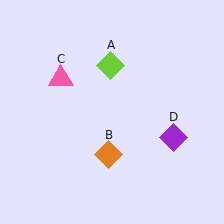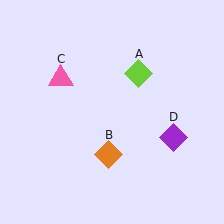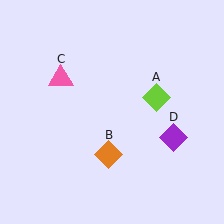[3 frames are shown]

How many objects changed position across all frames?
1 object changed position: lime diamond (object A).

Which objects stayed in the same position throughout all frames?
Orange diamond (object B) and pink triangle (object C) and purple diamond (object D) remained stationary.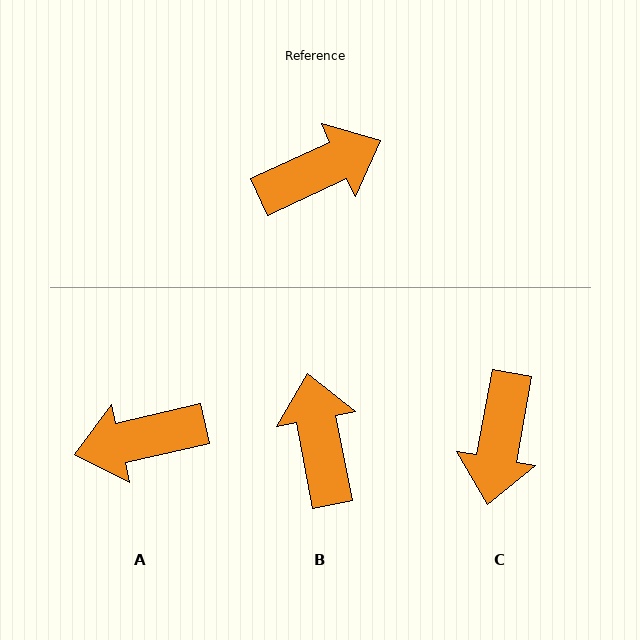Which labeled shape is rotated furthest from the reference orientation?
A, about 169 degrees away.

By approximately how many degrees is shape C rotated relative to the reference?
Approximately 125 degrees clockwise.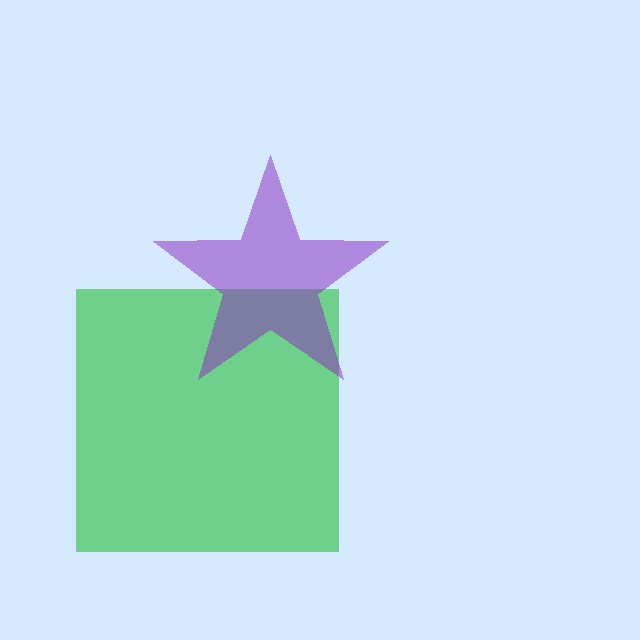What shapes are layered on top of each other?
The layered shapes are: a green square, a purple star.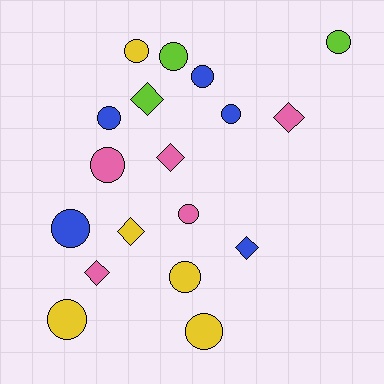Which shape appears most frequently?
Circle, with 12 objects.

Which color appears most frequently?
Yellow, with 5 objects.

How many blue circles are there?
There are 4 blue circles.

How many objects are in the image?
There are 18 objects.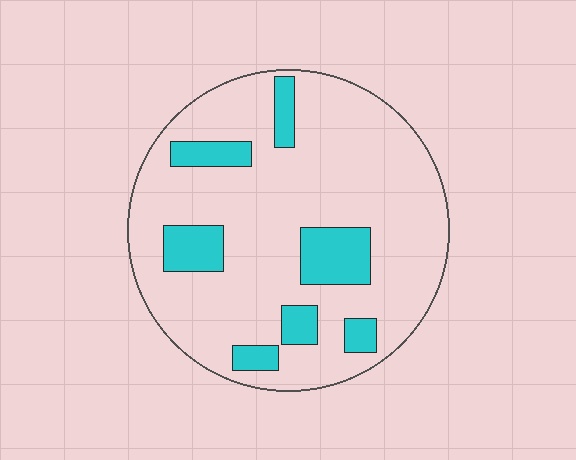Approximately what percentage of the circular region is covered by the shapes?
Approximately 20%.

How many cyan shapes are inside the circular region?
7.